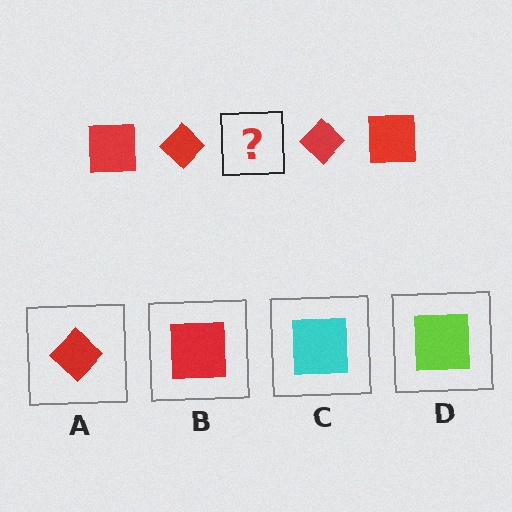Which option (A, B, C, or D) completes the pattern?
B.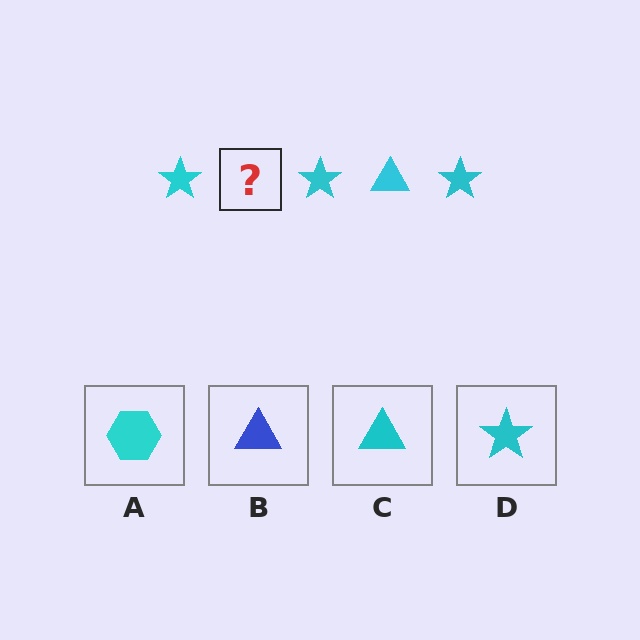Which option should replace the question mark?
Option C.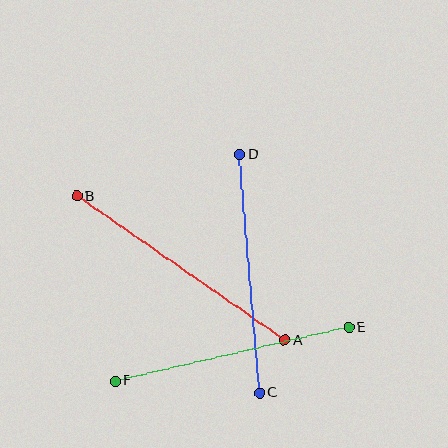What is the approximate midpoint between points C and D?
The midpoint is at approximately (250, 274) pixels.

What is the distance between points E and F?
The distance is approximately 240 pixels.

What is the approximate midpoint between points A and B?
The midpoint is at approximately (181, 268) pixels.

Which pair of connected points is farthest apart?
Points A and B are farthest apart.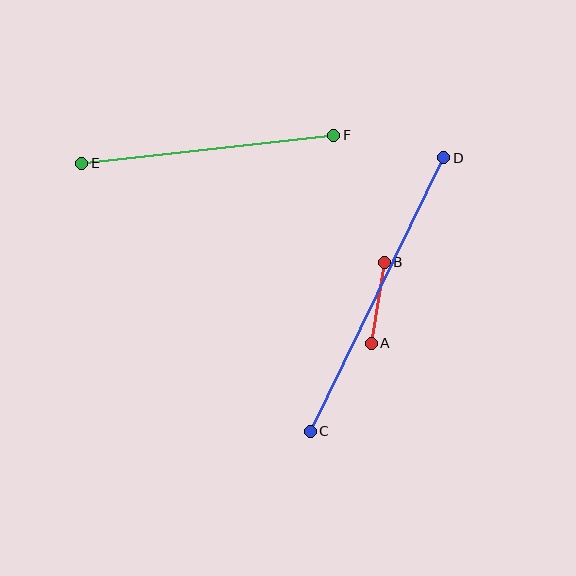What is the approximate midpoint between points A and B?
The midpoint is at approximately (378, 303) pixels.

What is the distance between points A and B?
The distance is approximately 82 pixels.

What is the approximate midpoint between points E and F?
The midpoint is at approximately (208, 149) pixels.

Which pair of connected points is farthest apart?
Points C and D are farthest apart.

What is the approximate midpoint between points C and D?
The midpoint is at approximately (377, 295) pixels.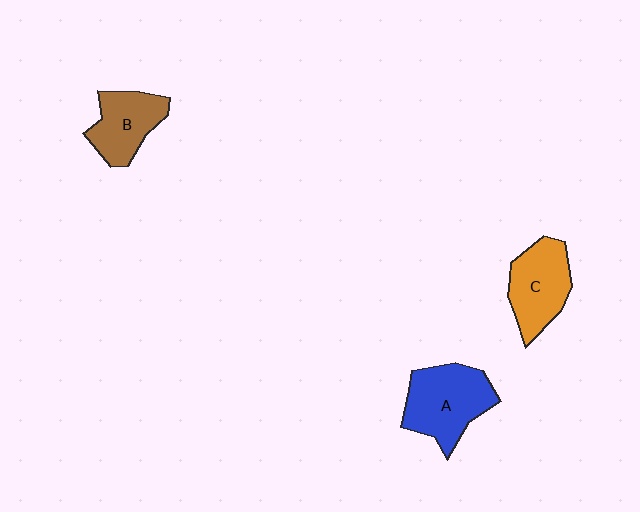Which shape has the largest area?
Shape A (blue).